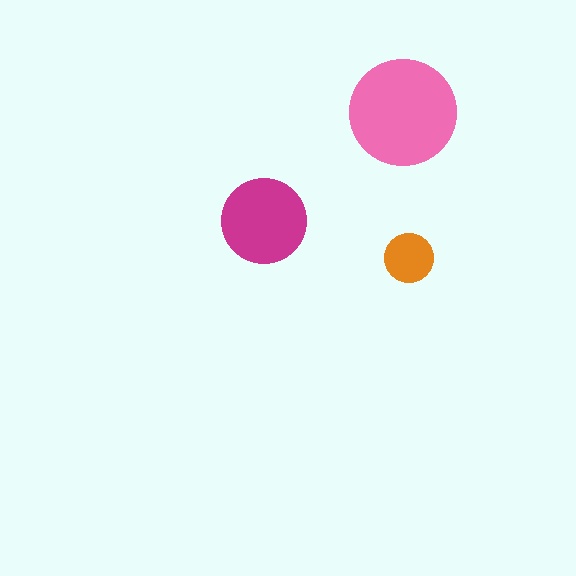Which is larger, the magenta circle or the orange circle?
The magenta one.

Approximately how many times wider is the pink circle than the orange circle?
About 2 times wider.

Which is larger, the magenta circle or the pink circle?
The pink one.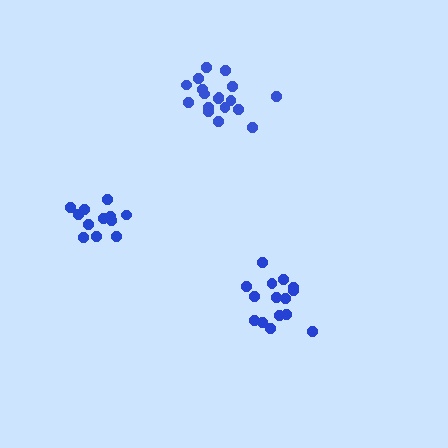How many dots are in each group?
Group 1: 18 dots, Group 2: 15 dots, Group 3: 12 dots (45 total).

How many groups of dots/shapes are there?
There are 3 groups.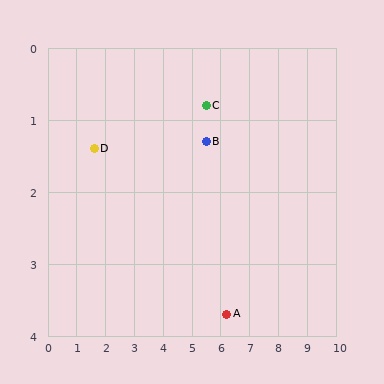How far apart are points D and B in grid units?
Points D and B are about 3.9 grid units apart.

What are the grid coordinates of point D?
Point D is at approximately (1.6, 1.4).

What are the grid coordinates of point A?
Point A is at approximately (6.2, 3.7).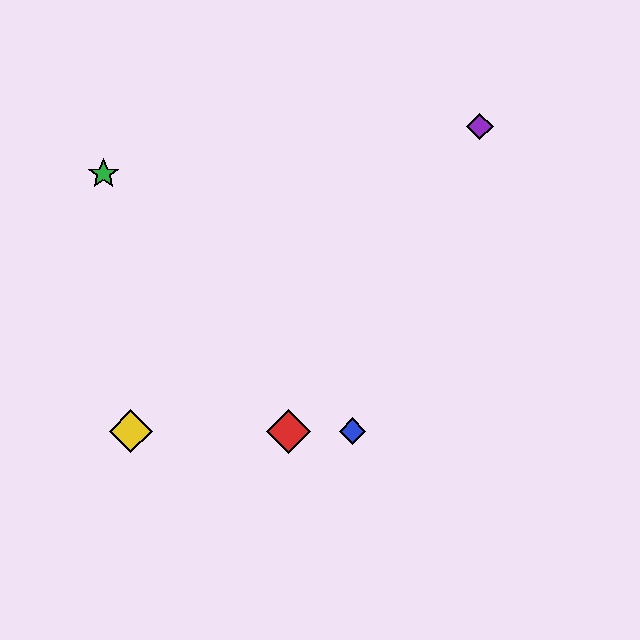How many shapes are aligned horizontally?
3 shapes (the red diamond, the blue diamond, the yellow diamond) are aligned horizontally.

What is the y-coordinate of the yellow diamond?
The yellow diamond is at y≈431.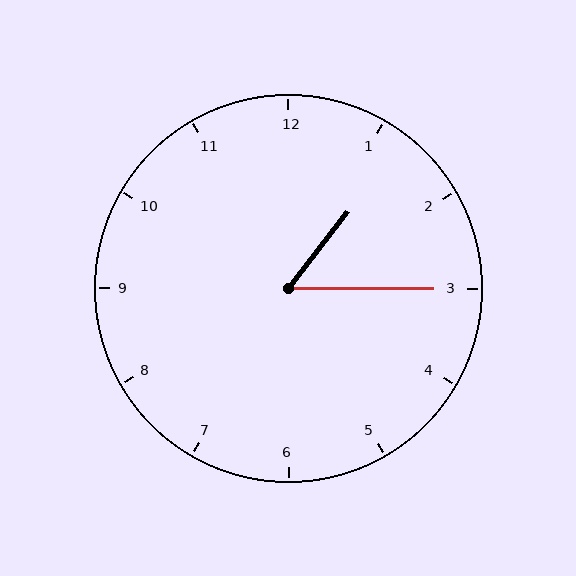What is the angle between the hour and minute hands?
Approximately 52 degrees.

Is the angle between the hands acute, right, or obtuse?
It is acute.